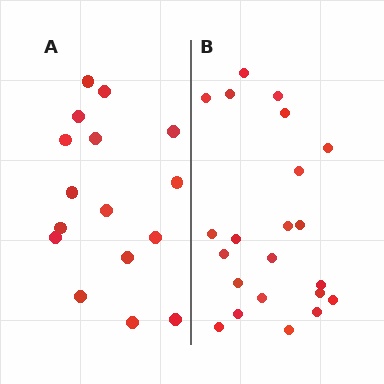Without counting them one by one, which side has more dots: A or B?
Region B (the right region) has more dots.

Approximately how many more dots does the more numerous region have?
Region B has about 6 more dots than region A.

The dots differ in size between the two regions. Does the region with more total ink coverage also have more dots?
No. Region A has more total ink coverage because its dots are larger, but region B actually contains more individual dots. Total area can be misleading — the number of items is what matters here.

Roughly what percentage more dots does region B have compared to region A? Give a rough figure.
About 40% more.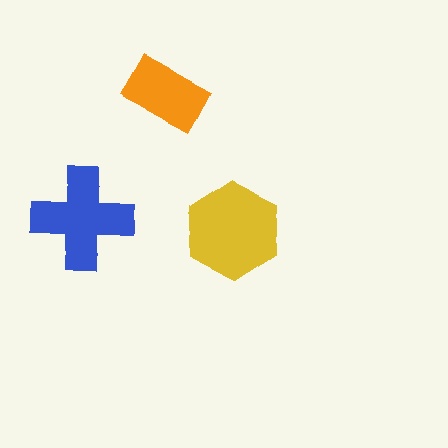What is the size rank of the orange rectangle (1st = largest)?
3rd.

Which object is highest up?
The orange rectangle is topmost.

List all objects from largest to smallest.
The yellow hexagon, the blue cross, the orange rectangle.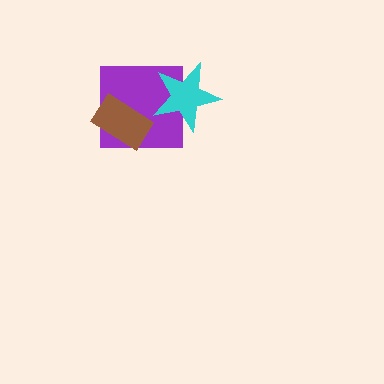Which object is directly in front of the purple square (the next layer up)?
The cyan star is directly in front of the purple square.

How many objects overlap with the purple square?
2 objects overlap with the purple square.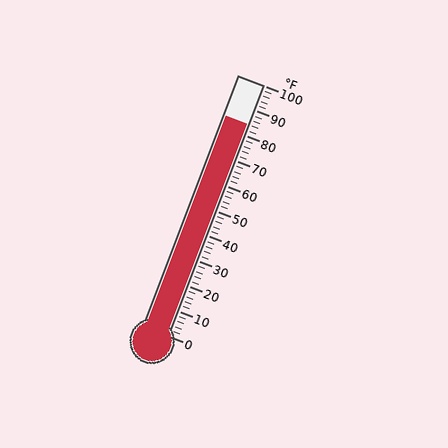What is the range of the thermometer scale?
The thermometer scale ranges from 0°F to 100°F.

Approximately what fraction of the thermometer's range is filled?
The thermometer is filled to approximately 85% of its range.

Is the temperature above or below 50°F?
The temperature is above 50°F.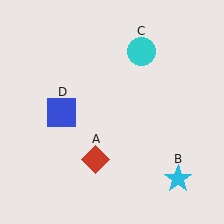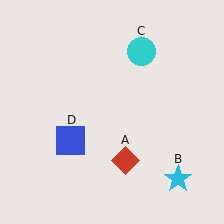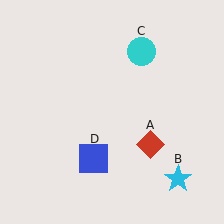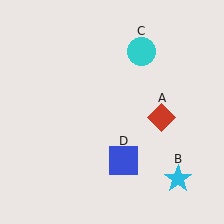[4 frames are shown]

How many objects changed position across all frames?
2 objects changed position: red diamond (object A), blue square (object D).